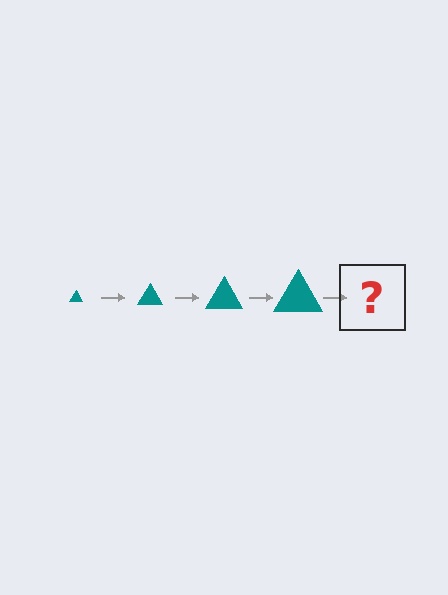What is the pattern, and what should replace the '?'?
The pattern is that the triangle gets progressively larger each step. The '?' should be a teal triangle, larger than the previous one.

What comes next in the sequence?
The next element should be a teal triangle, larger than the previous one.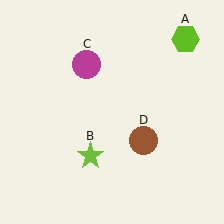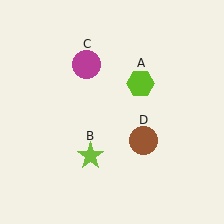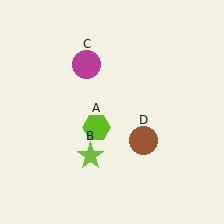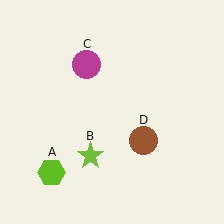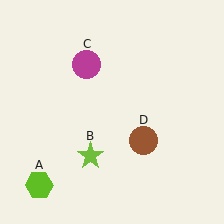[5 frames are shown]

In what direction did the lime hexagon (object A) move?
The lime hexagon (object A) moved down and to the left.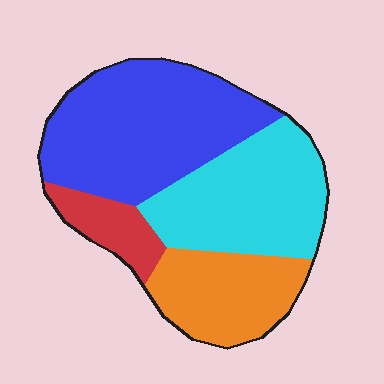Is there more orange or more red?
Orange.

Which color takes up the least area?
Red, at roughly 10%.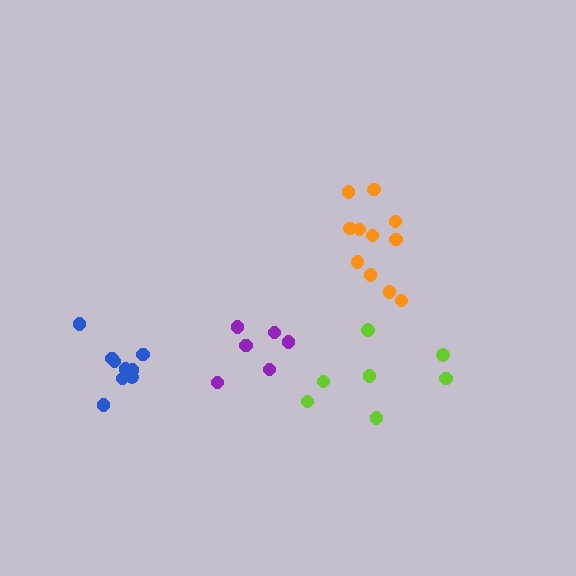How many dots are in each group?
Group 1: 11 dots, Group 2: 9 dots, Group 3: 7 dots, Group 4: 6 dots (33 total).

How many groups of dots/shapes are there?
There are 4 groups.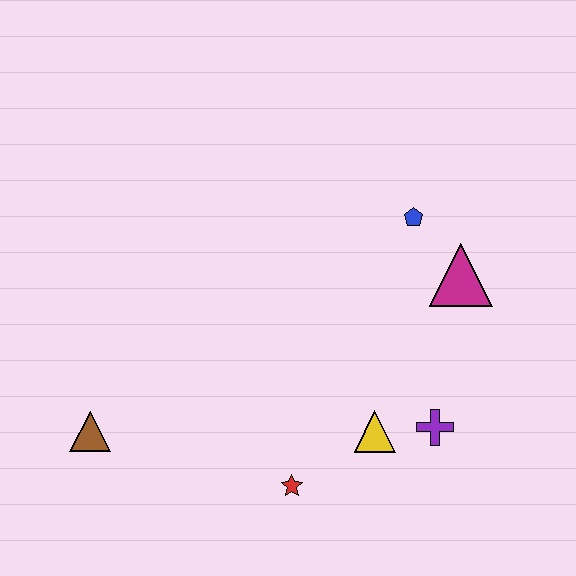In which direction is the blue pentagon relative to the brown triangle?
The blue pentagon is to the right of the brown triangle.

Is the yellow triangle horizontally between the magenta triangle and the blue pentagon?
No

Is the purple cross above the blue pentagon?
No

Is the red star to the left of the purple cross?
Yes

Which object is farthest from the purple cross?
The brown triangle is farthest from the purple cross.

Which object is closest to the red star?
The yellow triangle is closest to the red star.